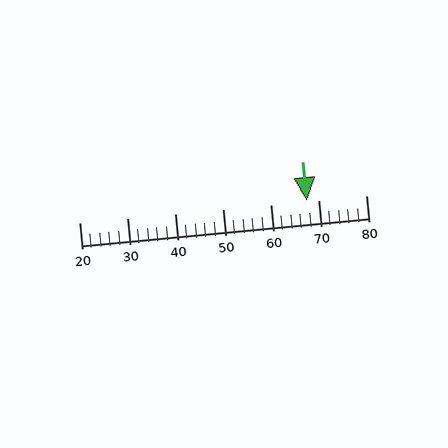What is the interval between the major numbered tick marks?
The major tick marks are spaced 10 units apart.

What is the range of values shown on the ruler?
The ruler shows values from 20 to 80.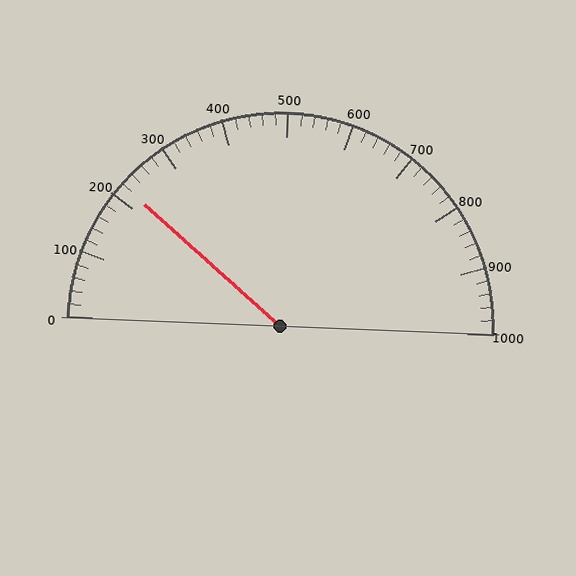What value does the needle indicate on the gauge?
The needle indicates approximately 220.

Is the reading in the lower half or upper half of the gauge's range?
The reading is in the lower half of the range (0 to 1000).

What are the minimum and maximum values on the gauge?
The gauge ranges from 0 to 1000.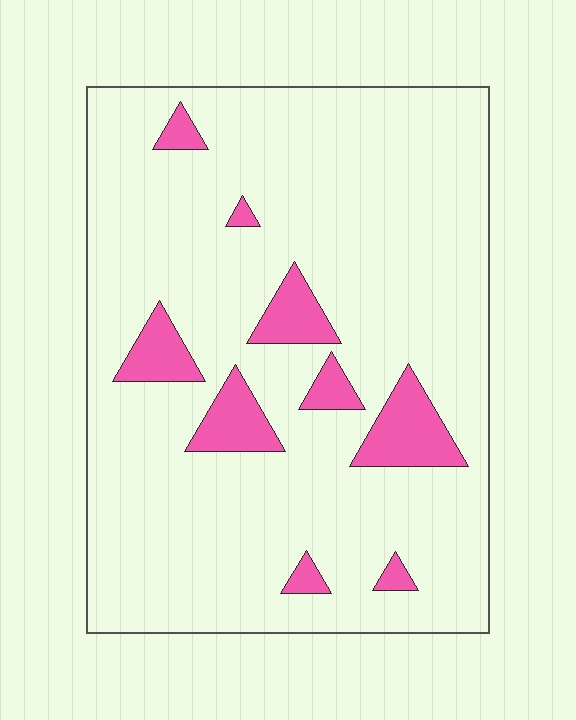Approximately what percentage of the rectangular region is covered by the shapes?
Approximately 10%.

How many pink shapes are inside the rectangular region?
9.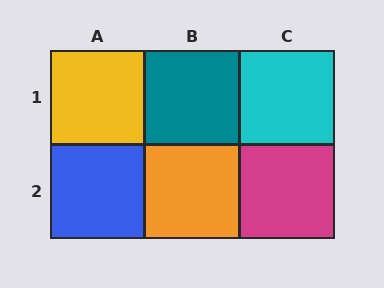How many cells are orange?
1 cell is orange.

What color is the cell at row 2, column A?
Blue.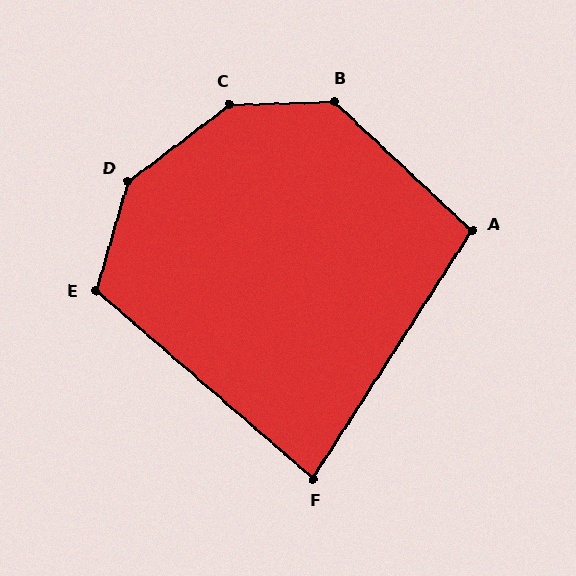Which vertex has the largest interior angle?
C, at approximately 145 degrees.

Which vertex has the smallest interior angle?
F, at approximately 82 degrees.